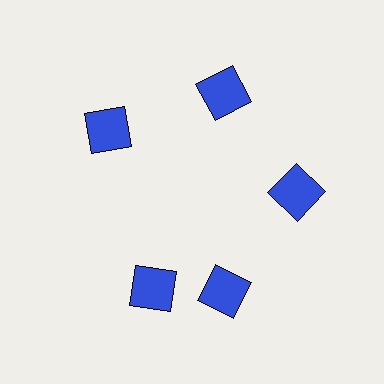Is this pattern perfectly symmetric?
No. The 5 blue squares are arranged in a ring, but one element near the 8 o'clock position is rotated out of alignment along the ring, breaking the 5-fold rotational symmetry.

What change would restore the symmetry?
The symmetry would be restored by rotating it back into even spacing with its neighbors so that all 5 squares sit at equal angles and equal distance from the center.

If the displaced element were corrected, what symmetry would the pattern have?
It would have 5-fold rotational symmetry — the pattern would map onto itself every 72 degrees.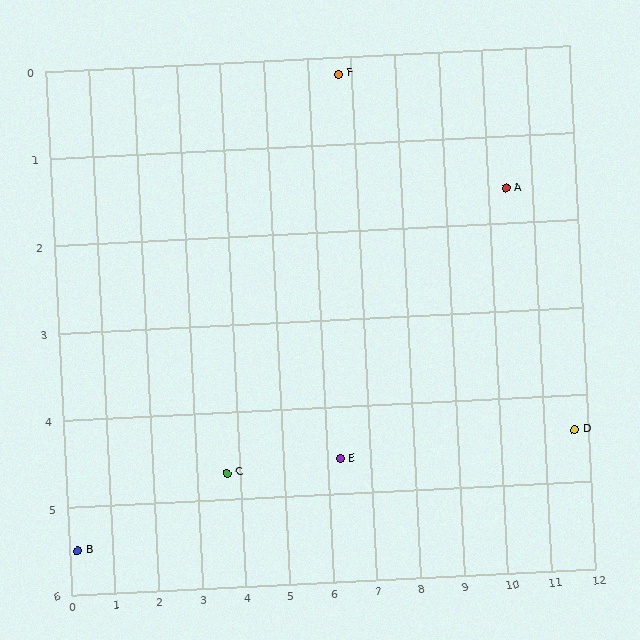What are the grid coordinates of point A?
Point A is at approximately (10.4, 1.6).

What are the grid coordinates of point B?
Point B is at approximately (0.2, 5.5).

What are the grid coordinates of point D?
Point D is at approximately (11.7, 4.4).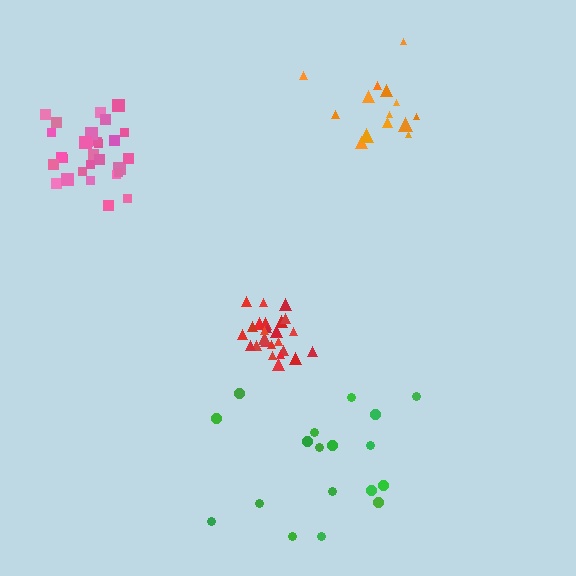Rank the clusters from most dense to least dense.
pink, red, orange, green.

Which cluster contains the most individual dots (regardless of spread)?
Pink (29).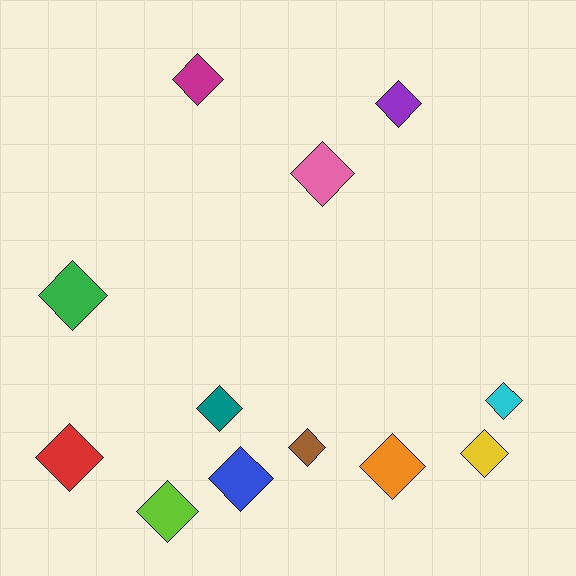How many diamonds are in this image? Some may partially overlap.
There are 12 diamonds.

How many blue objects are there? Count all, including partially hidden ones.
There is 1 blue object.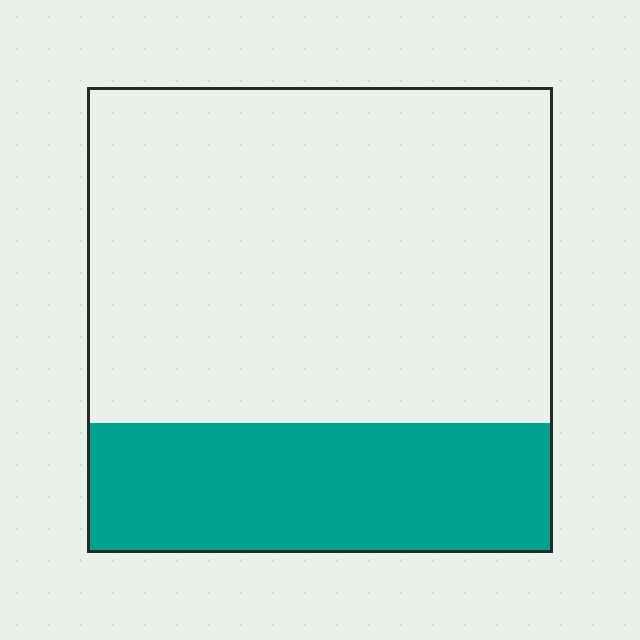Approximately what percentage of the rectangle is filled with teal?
Approximately 30%.